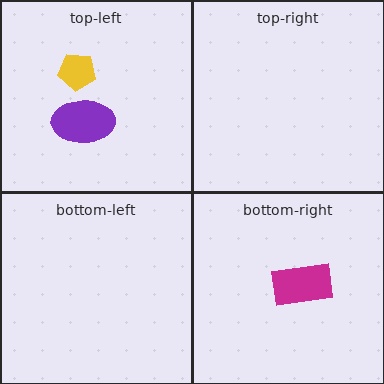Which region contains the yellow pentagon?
The top-left region.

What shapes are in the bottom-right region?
The magenta rectangle.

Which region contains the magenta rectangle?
The bottom-right region.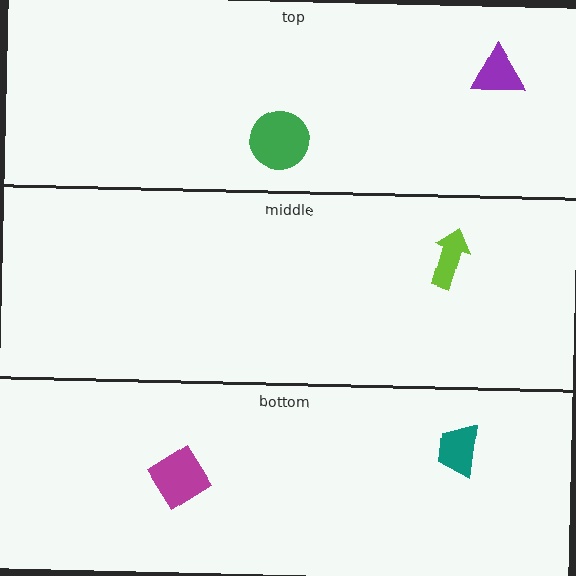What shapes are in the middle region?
The lime arrow.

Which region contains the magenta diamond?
The bottom region.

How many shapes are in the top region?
2.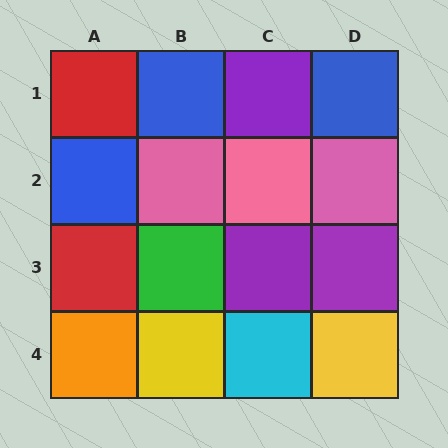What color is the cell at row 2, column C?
Pink.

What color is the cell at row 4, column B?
Yellow.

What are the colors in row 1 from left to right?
Red, blue, purple, blue.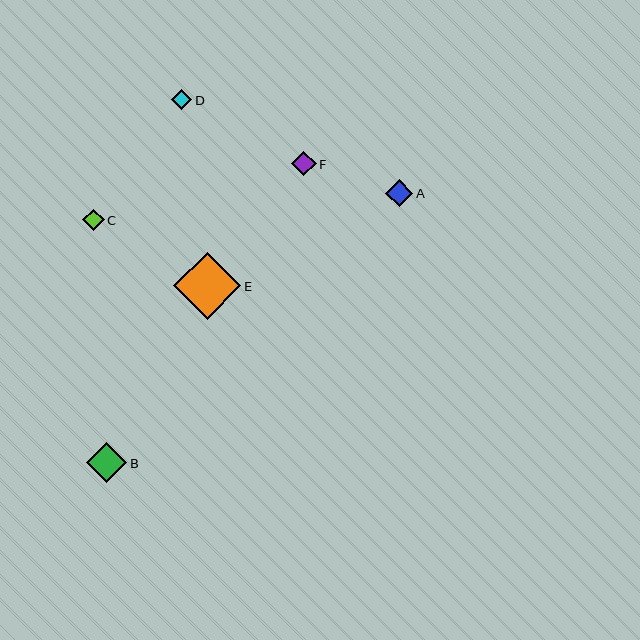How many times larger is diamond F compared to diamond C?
Diamond F is approximately 1.1 times the size of diamond C.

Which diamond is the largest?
Diamond E is the largest with a size of approximately 67 pixels.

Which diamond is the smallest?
Diamond D is the smallest with a size of approximately 20 pixels.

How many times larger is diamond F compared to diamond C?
Diamond F is approximately 1.1 times the size of diamond C.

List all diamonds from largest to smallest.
From largest to smallest: E, B, A, F, C, D.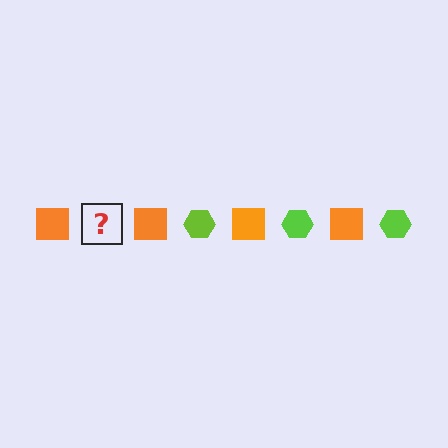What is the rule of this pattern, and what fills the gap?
The rule is that the pattern alternates between orange square and lime hexagon. The gap should be filled with a lime hexagon.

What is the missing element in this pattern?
The missing element is a lime hexagon.